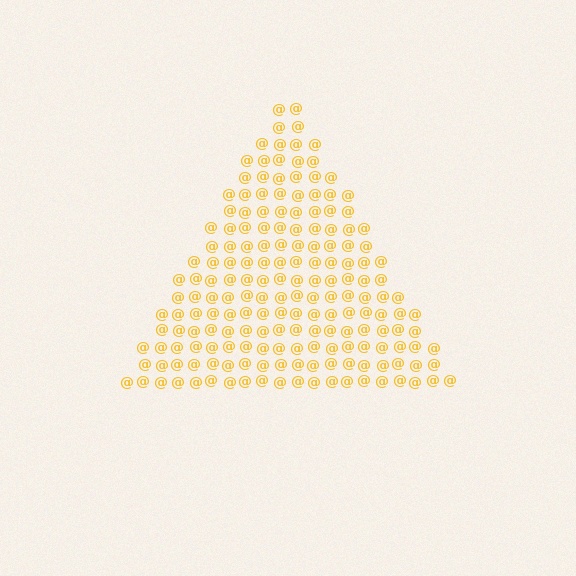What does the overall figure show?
The overall figure shows a triangle.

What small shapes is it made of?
It is made of small at signs.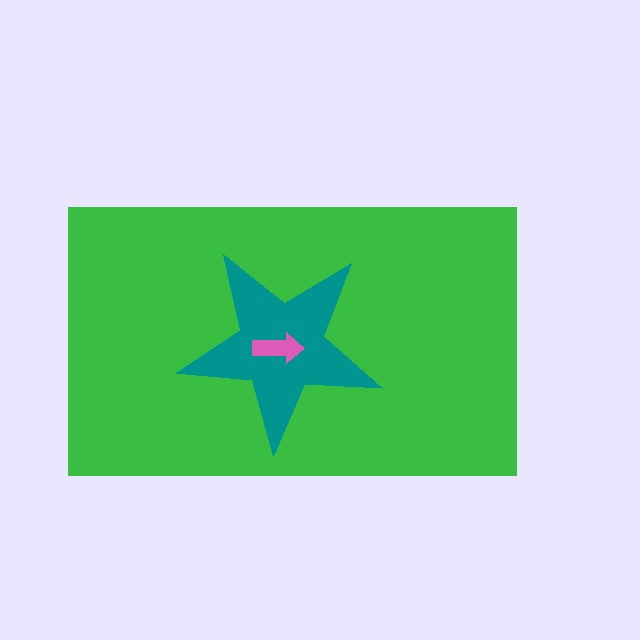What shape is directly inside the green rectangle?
The teal star.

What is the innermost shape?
The pink arrow.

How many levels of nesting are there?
3.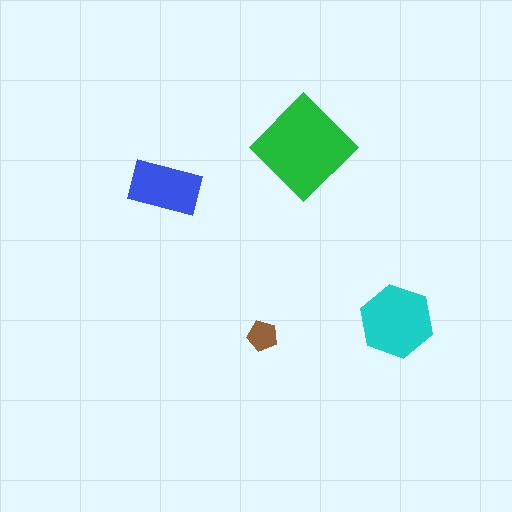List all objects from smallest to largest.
The brown pentagon, the blue rectangle, the cyan hexagon, the green diamond.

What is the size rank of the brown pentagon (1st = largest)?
4th.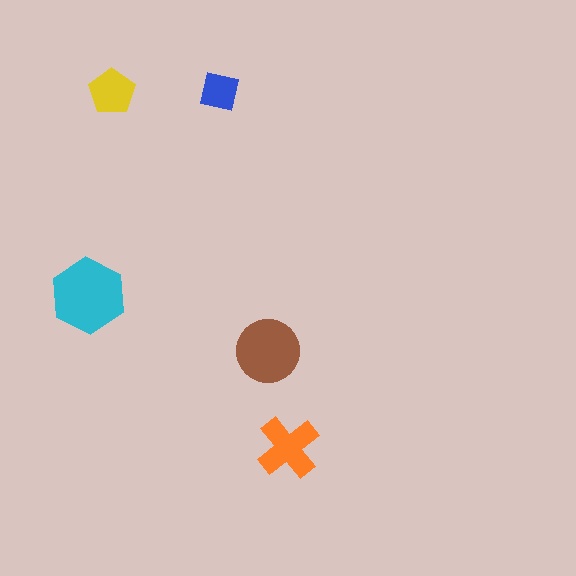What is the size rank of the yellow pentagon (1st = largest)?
4th.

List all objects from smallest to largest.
The blue square, the yellow pentagon, the orange cross, the brown circle, the cyan hexagon.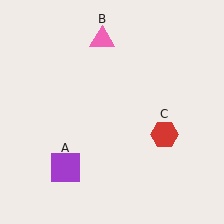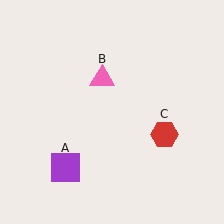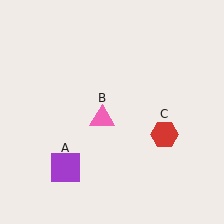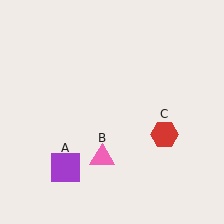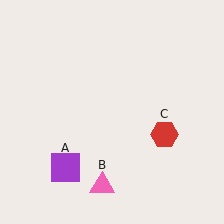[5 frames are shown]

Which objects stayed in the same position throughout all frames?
Purple square (object A) and red hexagon (object C) remained stationary.